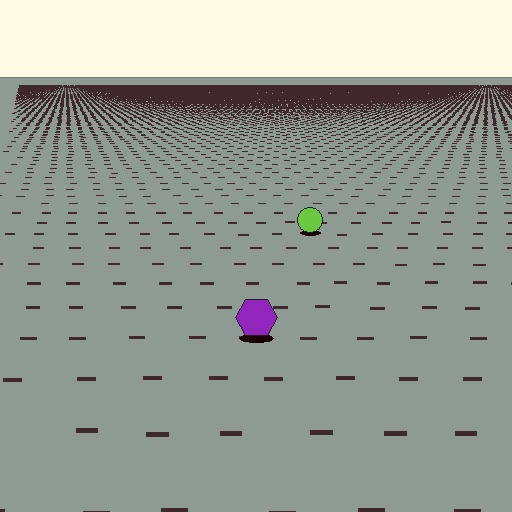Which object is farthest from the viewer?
The lime circle is farthest from the viewer. It appears smaller and the ground texture around it is denser.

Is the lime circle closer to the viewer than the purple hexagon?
No. The purple hexagon is closer — you can tell from the texture gradient: the ground texture is coarser near it.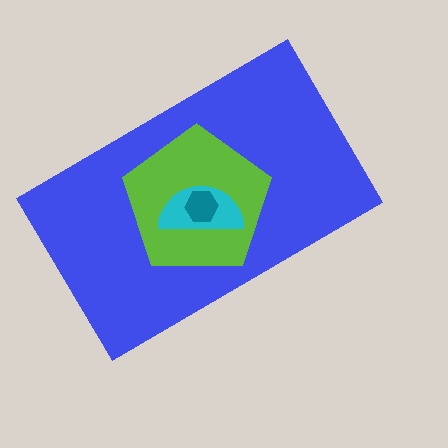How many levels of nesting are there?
4.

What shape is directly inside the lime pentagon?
The cyan semicircle.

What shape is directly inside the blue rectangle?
The lime pentagon.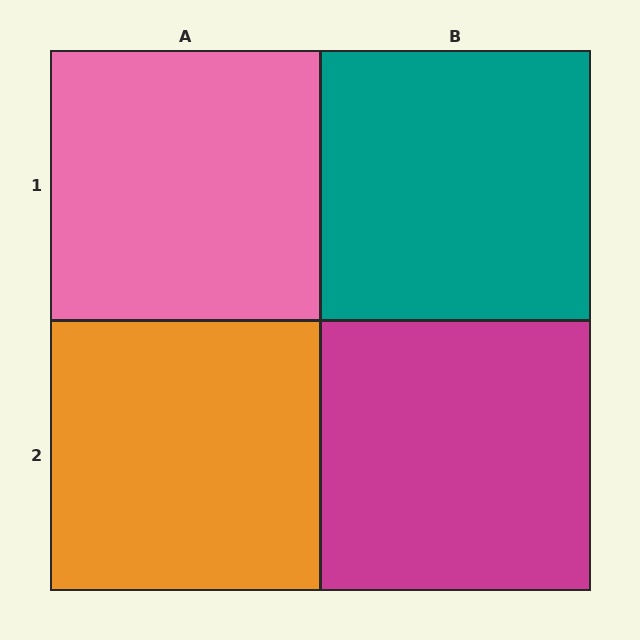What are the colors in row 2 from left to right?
Orange, magenta.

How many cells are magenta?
1 cell is magenta.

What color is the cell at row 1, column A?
Pink.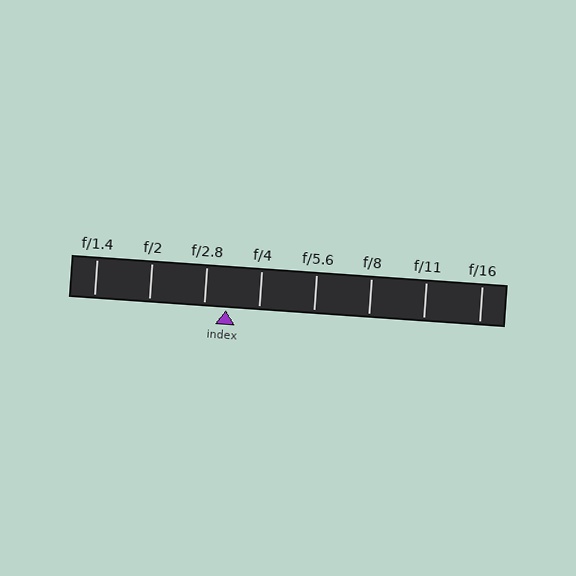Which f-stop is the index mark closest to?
The index mark is closest to f/2.8.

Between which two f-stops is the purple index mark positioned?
The index mark is between f/2.8 and f/4.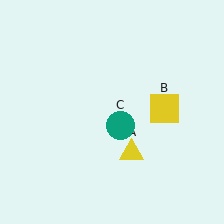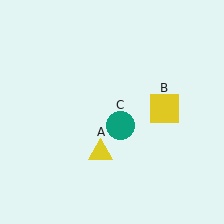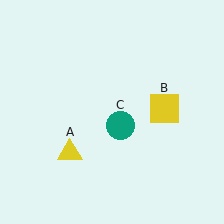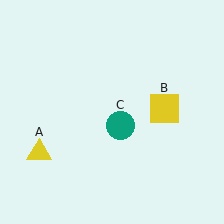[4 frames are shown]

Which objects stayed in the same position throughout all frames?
Yellow square (object B) and teal circle (object C) remained stationary.